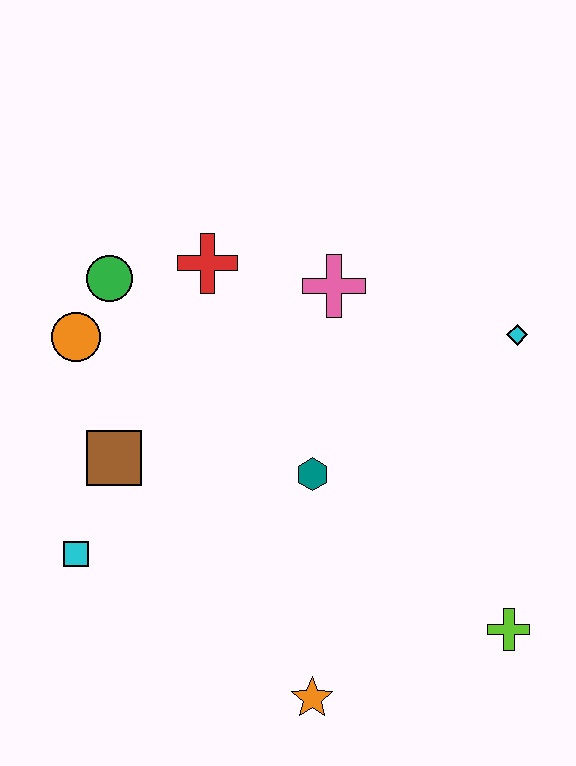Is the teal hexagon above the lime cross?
Yes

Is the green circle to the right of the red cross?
No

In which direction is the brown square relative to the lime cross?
The brown square is to the left of the lime cross.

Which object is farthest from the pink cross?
The orange star is farthest from the pink cross.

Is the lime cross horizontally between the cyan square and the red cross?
No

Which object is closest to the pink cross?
The red cross is closest to the pink cross.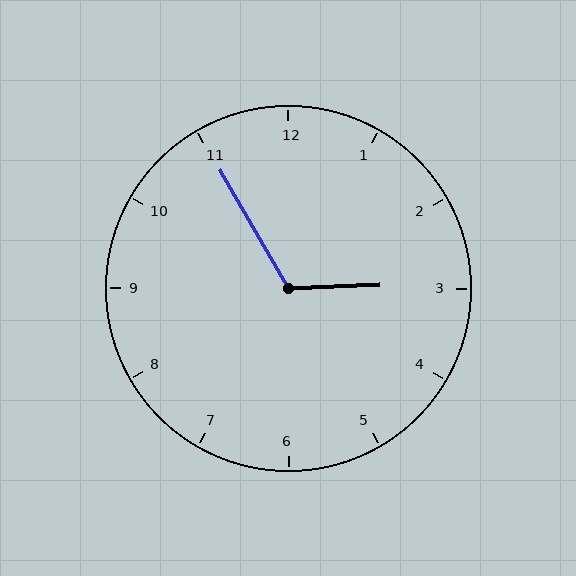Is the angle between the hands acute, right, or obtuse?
It is obtuse.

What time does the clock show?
2:55.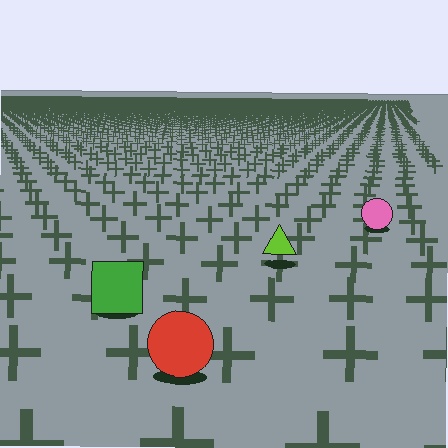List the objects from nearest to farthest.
From nearest to farthest: the red circle, the green square, the lime triangle, the pink circle.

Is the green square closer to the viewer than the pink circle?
Yes. The green square is closer — you can tell from the texture gradient: the ground texture is coarser near it.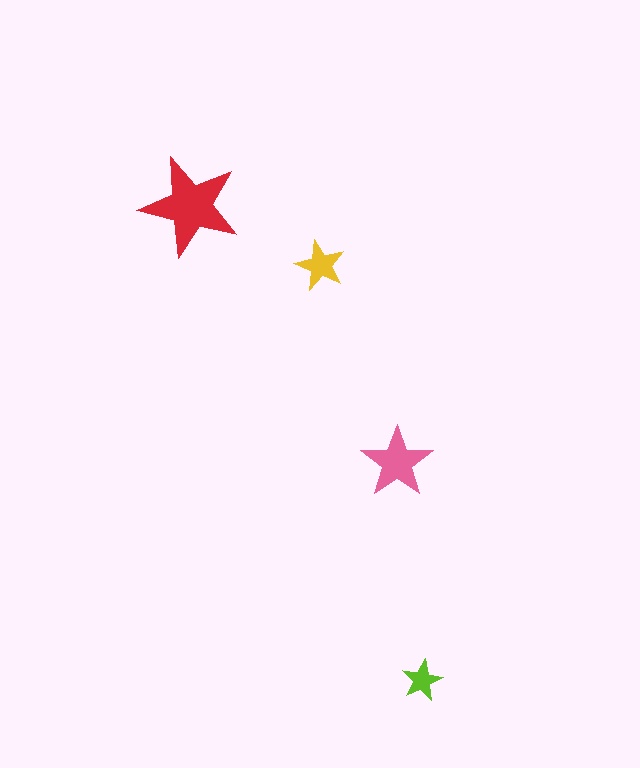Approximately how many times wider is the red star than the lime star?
About 2.5 times wider.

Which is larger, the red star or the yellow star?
The red one.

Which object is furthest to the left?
The red star is leftmost.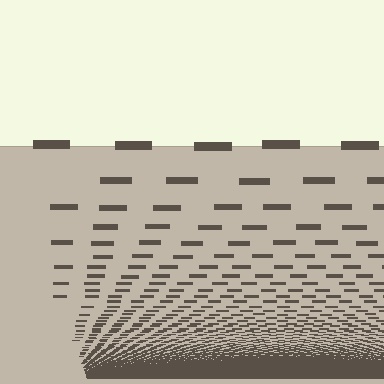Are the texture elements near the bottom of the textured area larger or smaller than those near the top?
Smaller. The gradient is inverted — elements near the bottom are smaller and denser.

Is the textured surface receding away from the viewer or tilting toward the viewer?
The surface appears to tilt toward the viewer. Texture elements get larger and sparser toward the top.